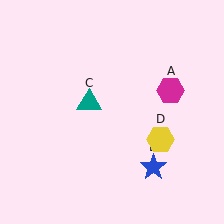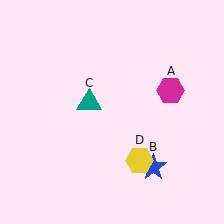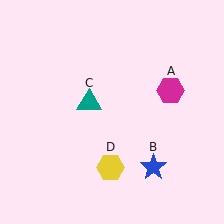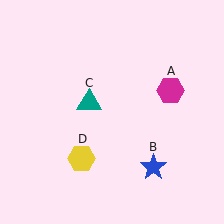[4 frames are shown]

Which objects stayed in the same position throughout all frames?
Magenta hexagon (object A) and blue star (object B) and teal triangle (object C) remained stationary.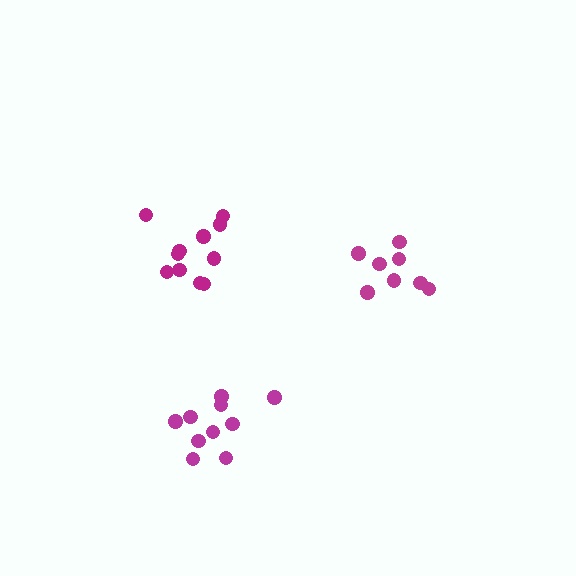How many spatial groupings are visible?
There are 3 spatial groupings.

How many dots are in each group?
Group 1: 11 dots, Group 2: 10 dots, Group 3: 8 dots (29 total).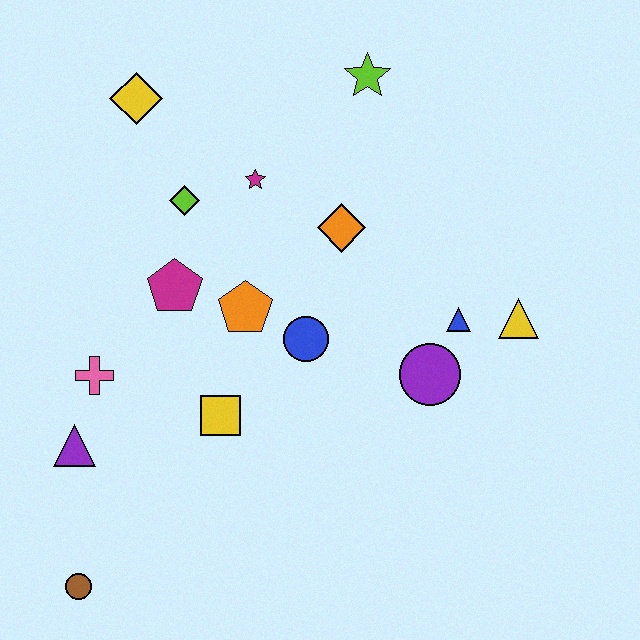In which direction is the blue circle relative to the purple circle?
The blue circle is to the left of the purple circle.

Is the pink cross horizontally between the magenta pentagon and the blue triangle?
No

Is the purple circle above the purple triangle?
Yes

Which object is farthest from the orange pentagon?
The brown circle is farthest from the orange pentagon.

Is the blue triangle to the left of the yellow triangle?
Yes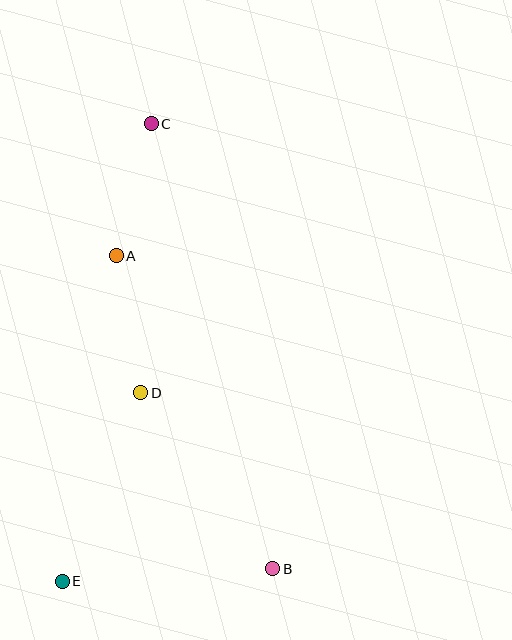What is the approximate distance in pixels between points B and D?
The distance between B and D is approximately 220 pixels.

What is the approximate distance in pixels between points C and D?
The distance between C and D is approximately 269 pixels.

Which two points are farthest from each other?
Points C and E are farthest from each other.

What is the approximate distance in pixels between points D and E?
The distance between D and E is approximately 204 pixels.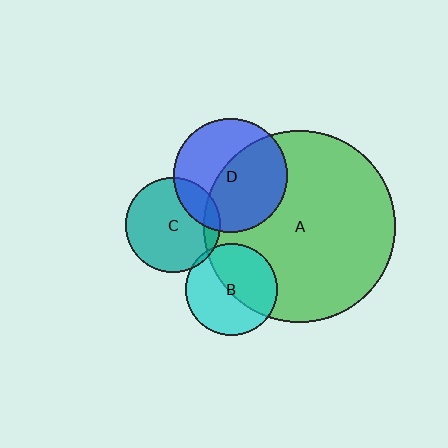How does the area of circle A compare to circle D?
Approximately 2.8 times.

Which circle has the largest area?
Circle A (green).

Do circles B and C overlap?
Yes.